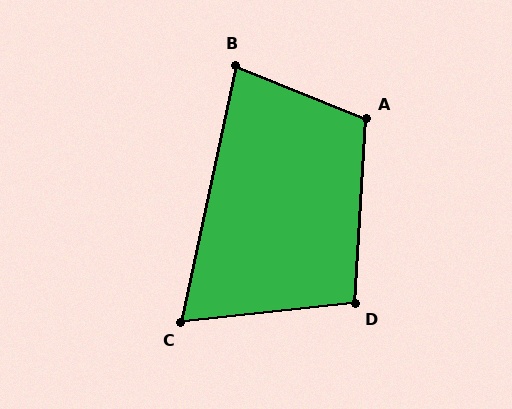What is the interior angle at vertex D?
Approximately 100 degrees (obtuse).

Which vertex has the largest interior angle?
A, at approximately 108 degrees.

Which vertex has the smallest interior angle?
C, at approximately 72 degrees.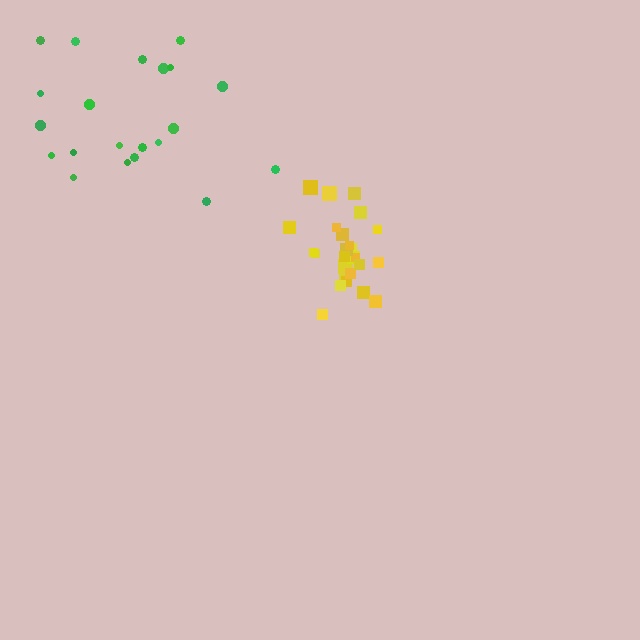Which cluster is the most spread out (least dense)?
Green.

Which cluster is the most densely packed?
Yellow.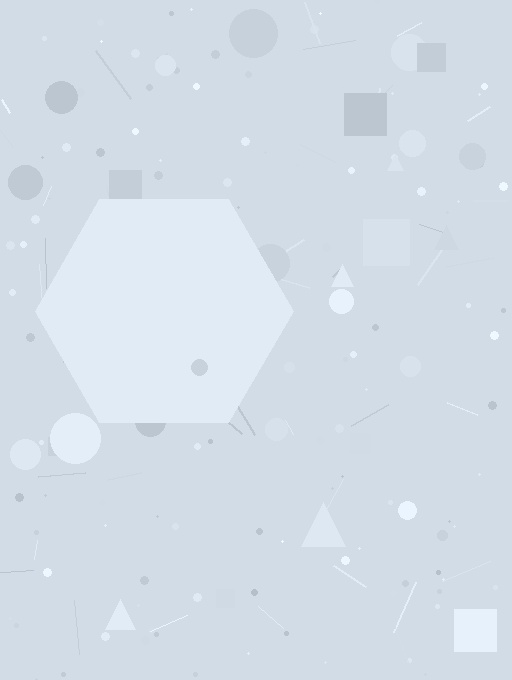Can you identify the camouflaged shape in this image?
The camouflaged shape is a hexagon.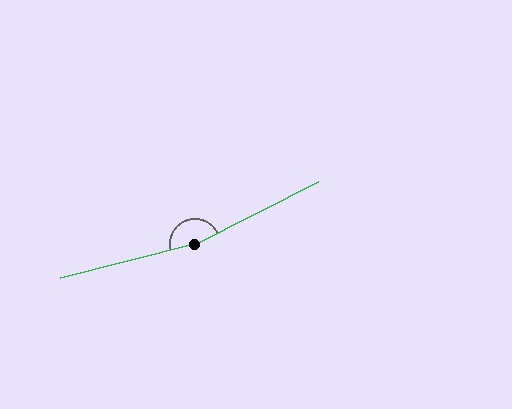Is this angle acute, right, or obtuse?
It is obtuse.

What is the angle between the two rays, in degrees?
Approximately 167 degrees.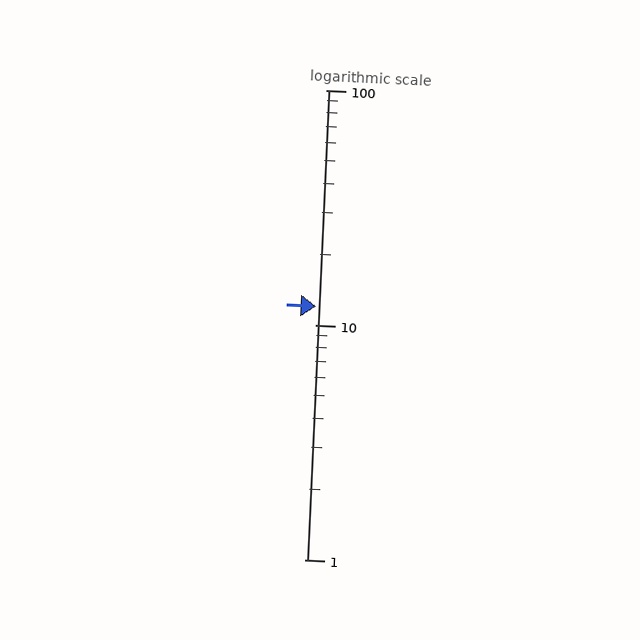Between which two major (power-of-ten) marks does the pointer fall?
The pointer is between 10 and 100.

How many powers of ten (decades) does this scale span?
The scale spans 2 decades, from 1 to 100.